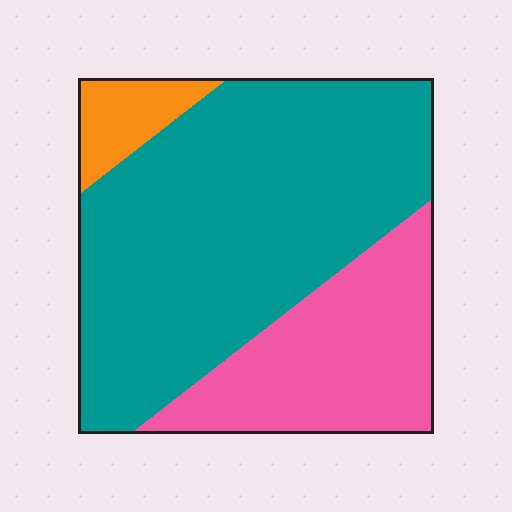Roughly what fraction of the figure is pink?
Pink covers about 30% of the figure.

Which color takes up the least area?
Orange, at roughly 5%.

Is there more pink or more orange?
Pink.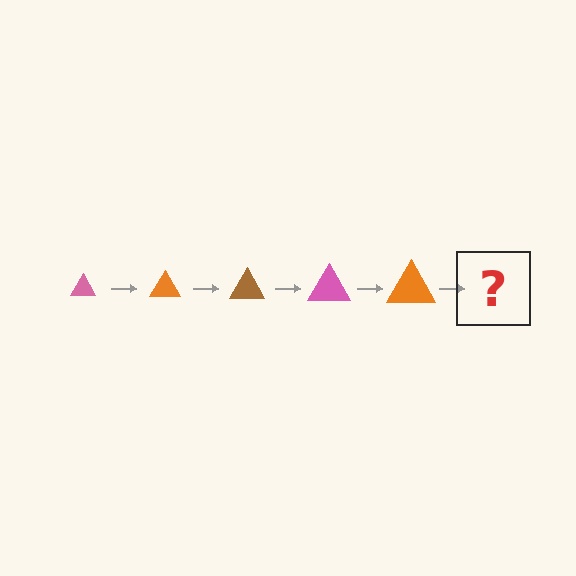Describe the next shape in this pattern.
It should be a brown triangle, larger than the previous one.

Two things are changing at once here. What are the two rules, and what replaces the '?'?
The two rules are that the triangle grows larger each step and the color cycles through pink, orange, and brown. The '?' should be a brown triangle, larger than the previous one.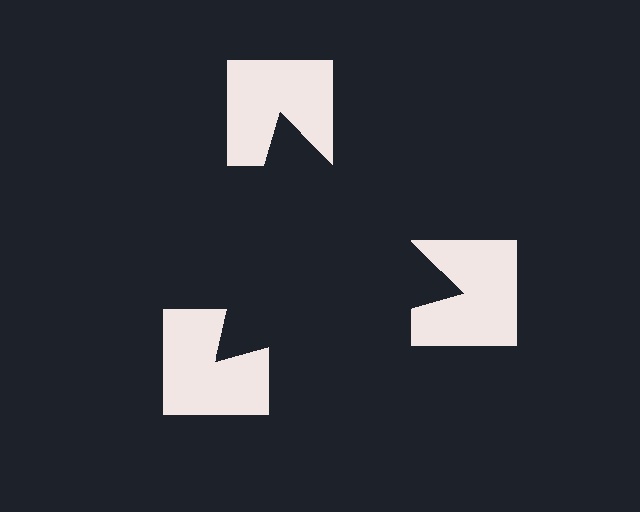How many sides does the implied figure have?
3 sides.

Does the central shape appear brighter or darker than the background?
It typically appears slightly darker than the background, even though no actual brightness change is drawn.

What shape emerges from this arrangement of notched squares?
An illusory triangle — its edges are inferred from the aligned wedge cuts in the notched squares, not physically drawn.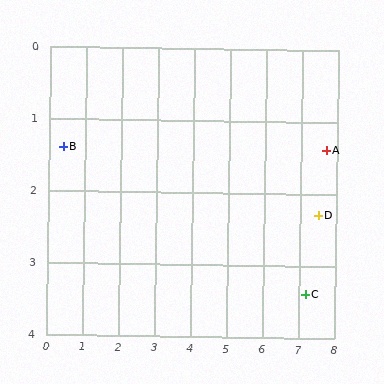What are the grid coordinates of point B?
Point B is at approximately (0.4, 1.4).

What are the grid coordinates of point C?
Point C is at approximately (7.2, 3.4).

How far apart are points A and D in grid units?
Points A and D are about 0.9 grid units apart.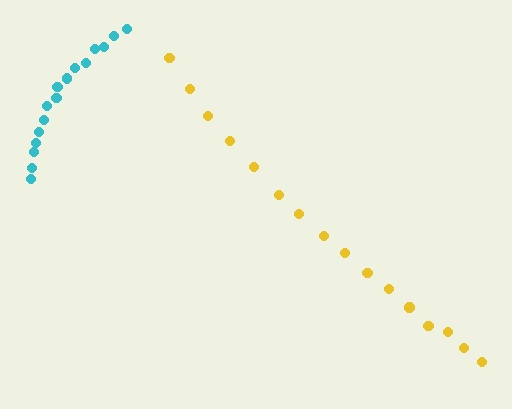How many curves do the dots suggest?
There are 2 distinct paths.